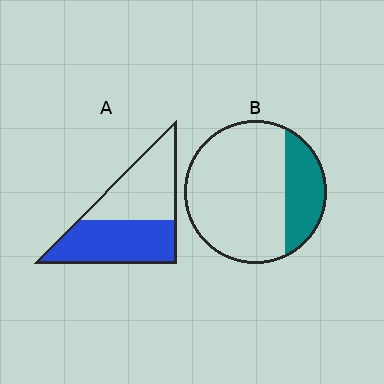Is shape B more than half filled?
No.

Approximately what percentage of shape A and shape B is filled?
A is approximately 50% and B is approximately 25%.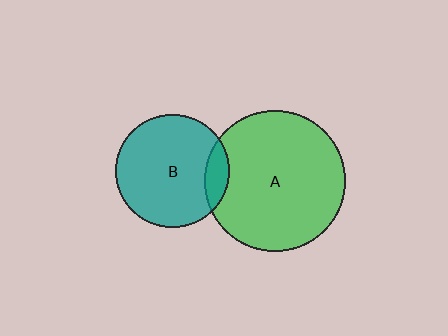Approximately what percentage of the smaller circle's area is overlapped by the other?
Approximately 10%.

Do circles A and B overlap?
Yes.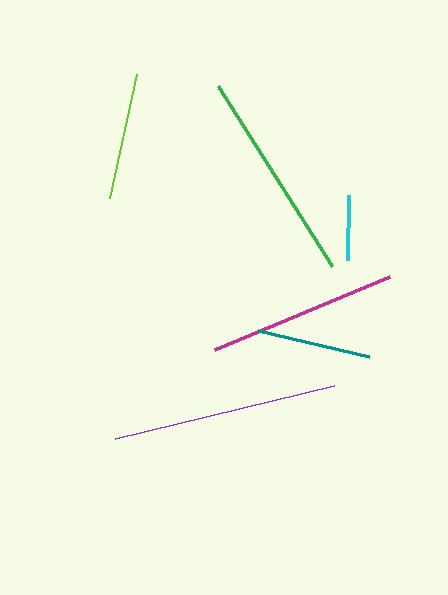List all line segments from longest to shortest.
From longest to shortest: purple, green, magenta, lime, teal, cyan.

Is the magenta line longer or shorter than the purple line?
The purple line is longer than the magenta line.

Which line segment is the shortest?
The cyan line is the shortest at approximately 65 pixels.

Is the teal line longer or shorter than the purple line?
The purple line is longer than the teal line.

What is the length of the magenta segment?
The magenta segment is approximately 189 pixels long.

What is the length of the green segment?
The green segment is approximately 213 pixels long.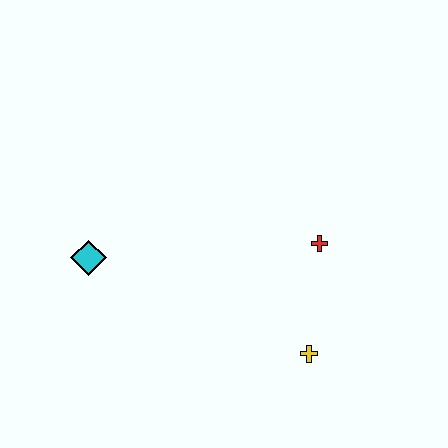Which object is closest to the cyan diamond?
The red cross is closest to the cyan diamond.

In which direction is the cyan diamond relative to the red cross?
The cyan diamond is to the left of the red cross.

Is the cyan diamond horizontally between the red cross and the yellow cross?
No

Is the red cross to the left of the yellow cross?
No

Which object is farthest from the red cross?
The cyan diamond is farthest from the red cross.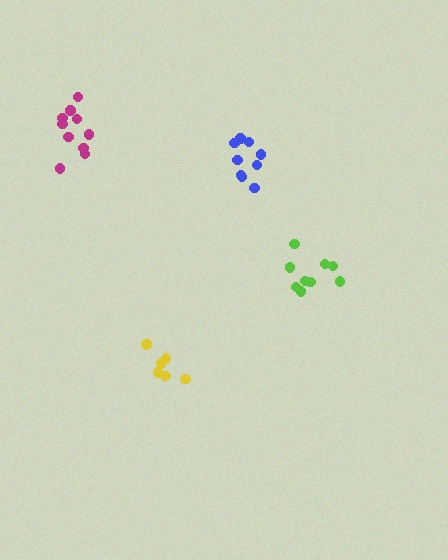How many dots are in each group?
Group 1: 9 dots, Group 2: 10 dots, Group 3: 6 dots, Group 4: 10 dots (35 total).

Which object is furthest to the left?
The magenta cluster is leftmost.